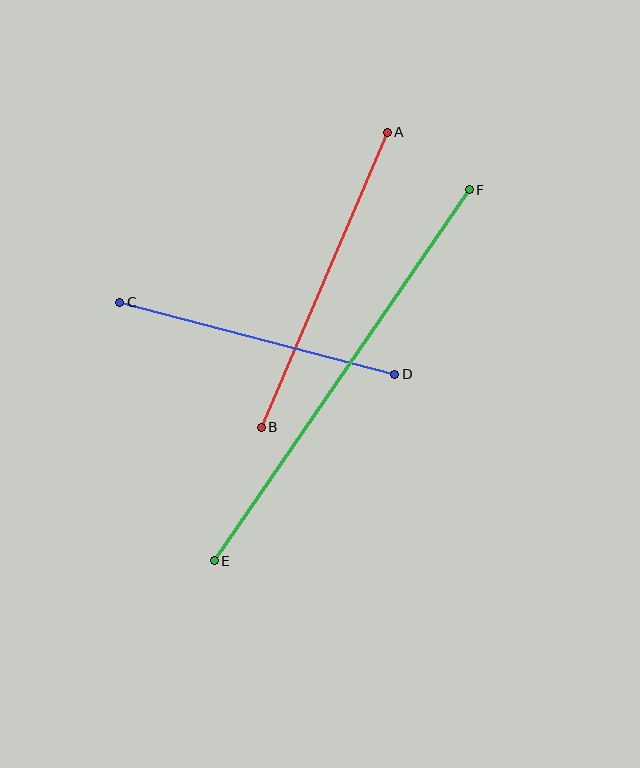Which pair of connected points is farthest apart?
Points E and F are farthest apart.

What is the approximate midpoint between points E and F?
The midpoint is at approximately (342, 375) pixels.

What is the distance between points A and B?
The distance is approximately 321 pixels.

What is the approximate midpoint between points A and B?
The midpoint is at approximately (324, 280) pixels.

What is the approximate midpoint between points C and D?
The midpoint is at approximately (257, 338) pixels.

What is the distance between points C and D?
The distance is approximately 285 pixels.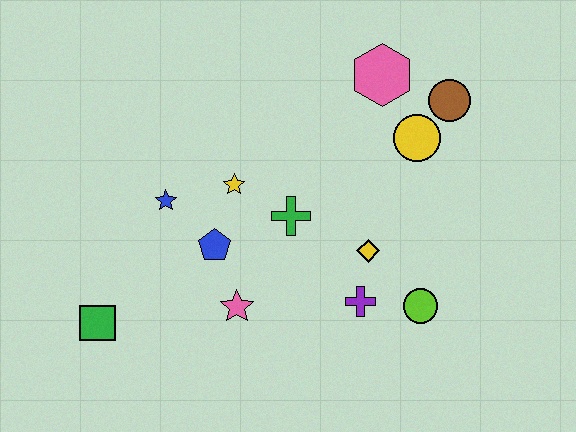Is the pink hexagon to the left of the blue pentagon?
No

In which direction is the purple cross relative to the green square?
The purple cross is to the right of the green square.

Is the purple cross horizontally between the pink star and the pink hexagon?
Yes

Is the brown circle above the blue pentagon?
Yes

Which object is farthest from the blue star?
The brown circle is farthest from the blue star.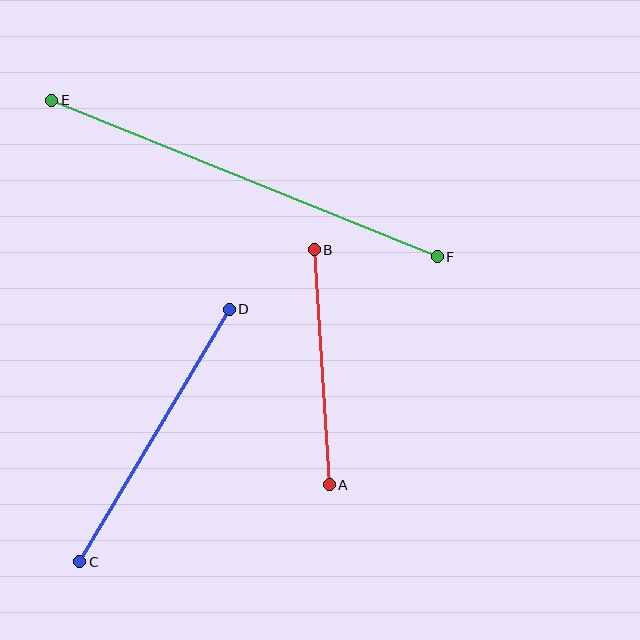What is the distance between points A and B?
The distance is approximately 236 pixels.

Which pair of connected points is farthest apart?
Points E and F are farthest apart.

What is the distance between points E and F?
The distance is approximately 416 pixels.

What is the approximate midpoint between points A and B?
The midpoint is at approximately (322, 367) pixels.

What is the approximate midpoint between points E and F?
The midpoint is at approximately (244, 179) pixels.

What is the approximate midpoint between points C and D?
The midpoint is at approximately (154, 435) pixels.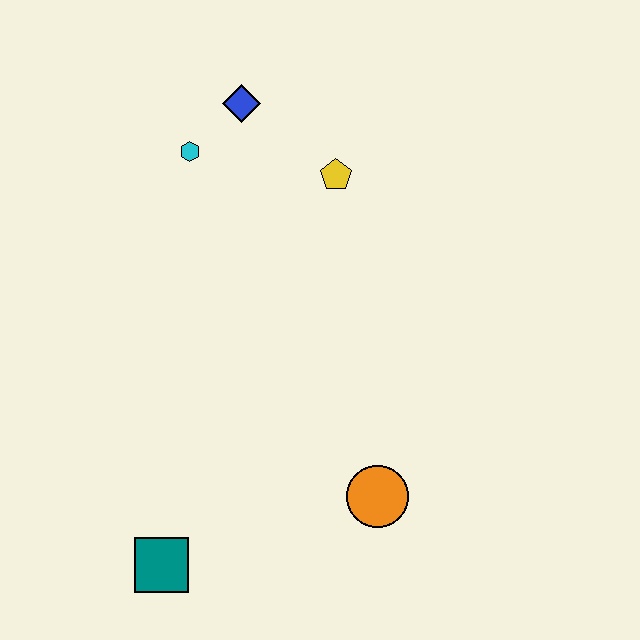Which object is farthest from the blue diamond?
The teal square is farthest from the blue diamond.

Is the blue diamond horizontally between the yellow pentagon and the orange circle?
No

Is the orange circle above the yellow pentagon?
No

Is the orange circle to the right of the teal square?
Yes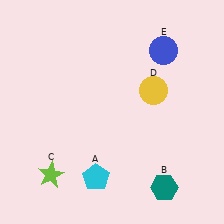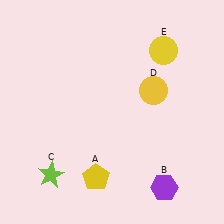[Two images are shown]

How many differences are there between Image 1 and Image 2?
There are 3 differences between the two images.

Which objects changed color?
A changed from cyan to yellow. B changed from teal to purple. E changed from blue to yellow.